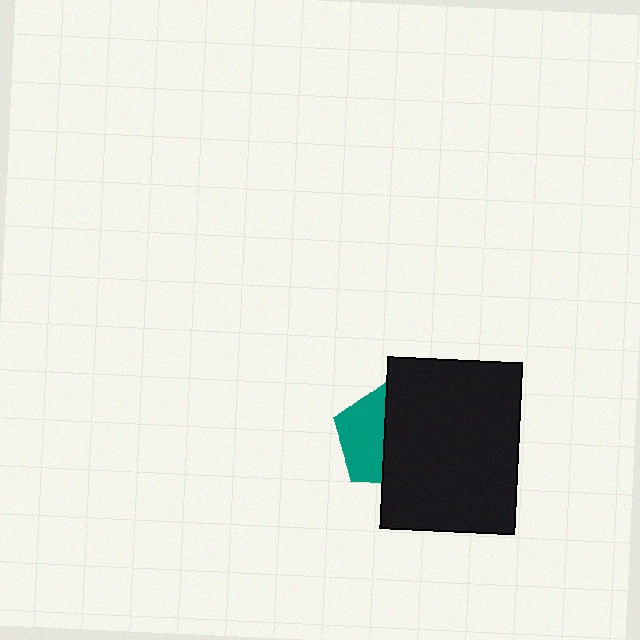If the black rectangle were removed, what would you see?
You would see the complete teal pentagon.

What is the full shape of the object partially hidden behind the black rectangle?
The partially hidden object is a teal pentagon.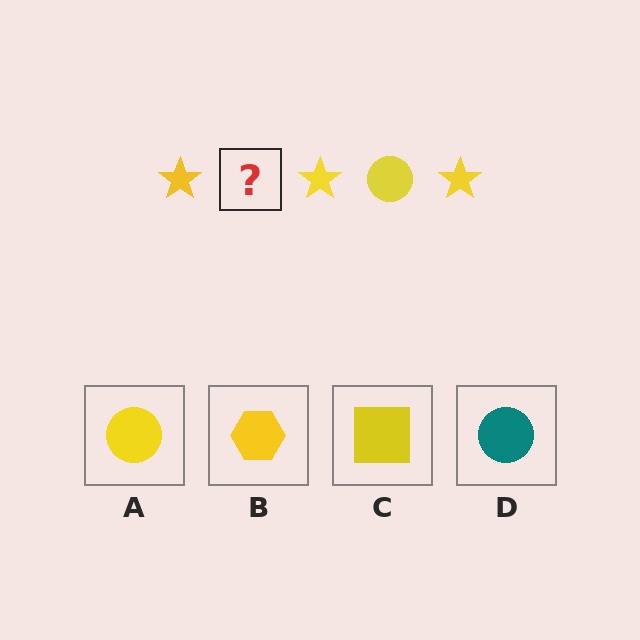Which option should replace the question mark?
Option A.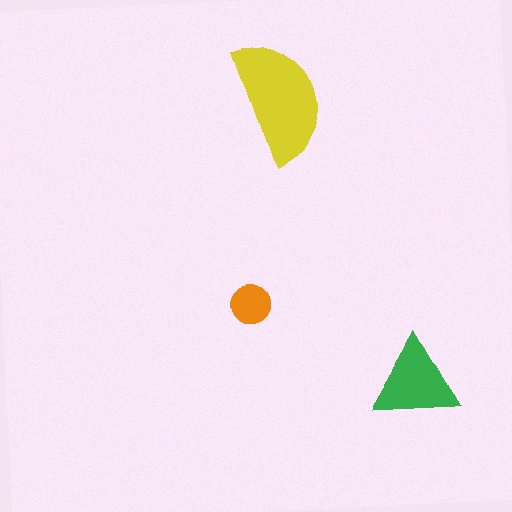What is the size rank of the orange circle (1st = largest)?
3rd.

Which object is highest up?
The yellow semicircle is topmost.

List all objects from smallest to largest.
The orange circle, the green triangle, the yellow semicircle.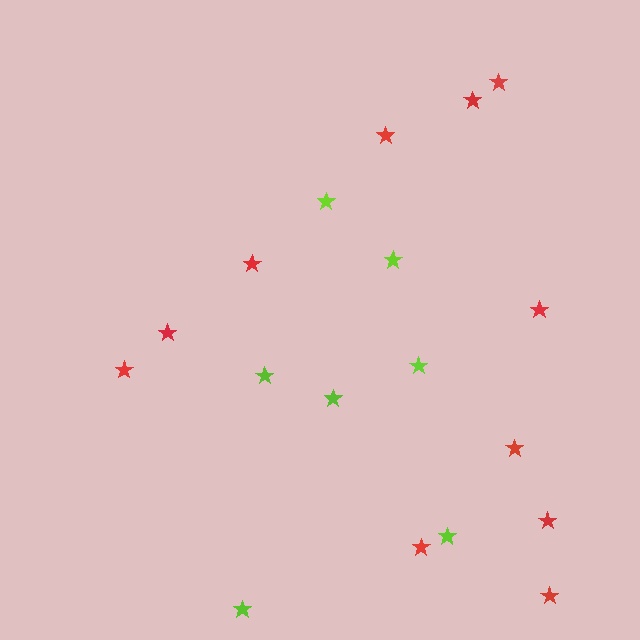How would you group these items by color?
There are 2 groups: one group of red stars (11) and one group of lime stars (7).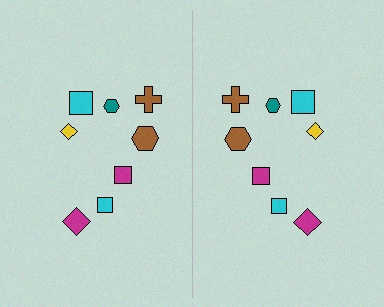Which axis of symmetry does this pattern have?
The pattern has a vertical axis of symmetry running through the center of the image.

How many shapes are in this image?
There are 16 shapes in this image.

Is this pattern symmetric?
Yes, this pattern has bilateral (reflection) symmetry.